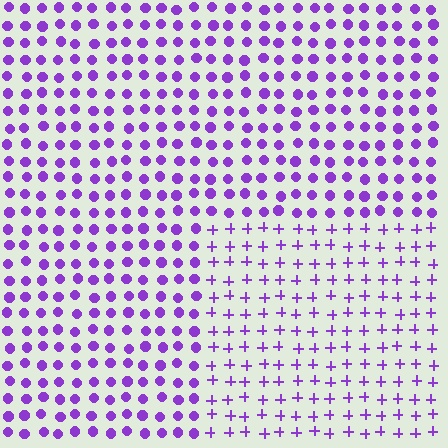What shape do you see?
I see a rectangle.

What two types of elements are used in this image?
The image uses plus signs inside the rectangle region and circles outside it.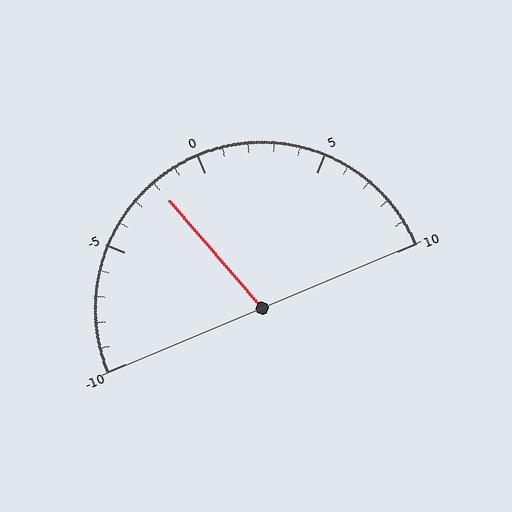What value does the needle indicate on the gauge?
The needle indicates approximately -2.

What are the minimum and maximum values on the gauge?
The gauge ranges from -10 to 10.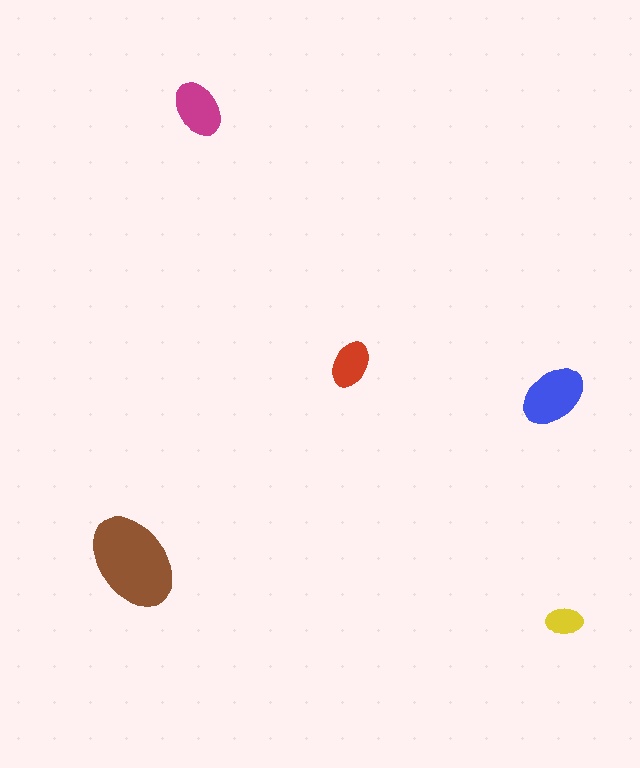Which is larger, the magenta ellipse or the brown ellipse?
The brown one.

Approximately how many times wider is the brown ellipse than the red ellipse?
About 2 times wider.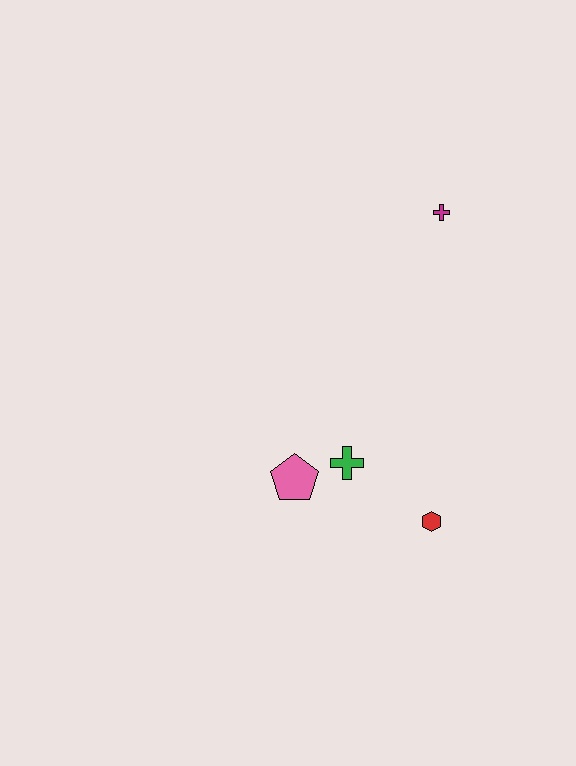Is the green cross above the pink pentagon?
Yes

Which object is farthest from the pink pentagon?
The magenta cross is farthest from the pink pentagon.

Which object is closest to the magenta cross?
The green cross is closest to the magenta cross.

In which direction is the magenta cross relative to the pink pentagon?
The magenta cross is above the pink pentagon.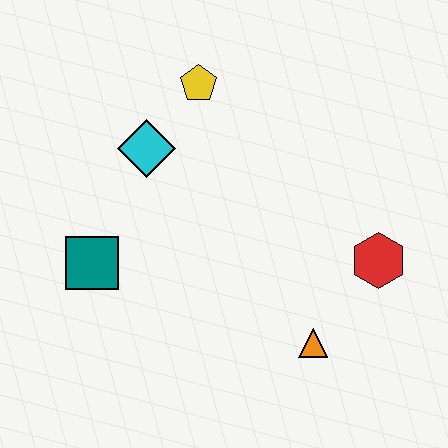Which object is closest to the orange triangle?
The red hexagon is closest to the orange triangle.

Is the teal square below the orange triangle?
No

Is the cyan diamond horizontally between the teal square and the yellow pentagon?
Yes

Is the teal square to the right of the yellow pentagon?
No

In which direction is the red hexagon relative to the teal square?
The red hexagon is to the right of the teal square.